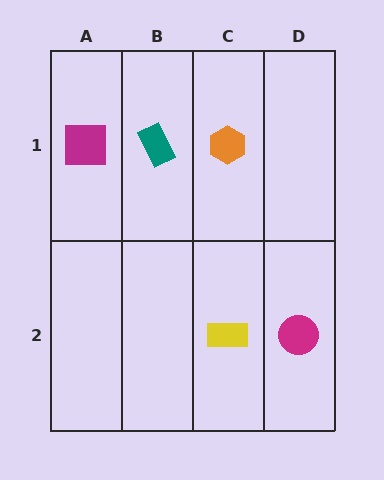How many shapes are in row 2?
2 shapes.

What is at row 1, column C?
An orange hexagon.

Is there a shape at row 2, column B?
No, that cell is empty.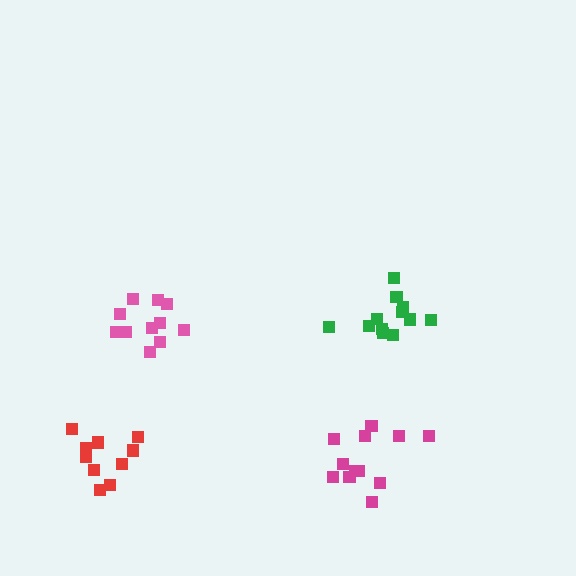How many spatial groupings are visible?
There are 4 spatial groupings.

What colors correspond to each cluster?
The clusters are colored: pink, green, magenta, red.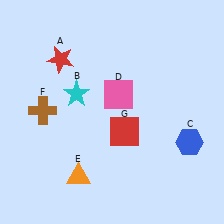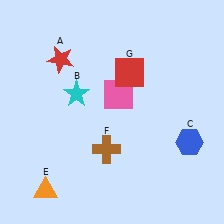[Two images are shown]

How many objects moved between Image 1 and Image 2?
3 objects moved between the two images.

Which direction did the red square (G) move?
The red square (G) moved up.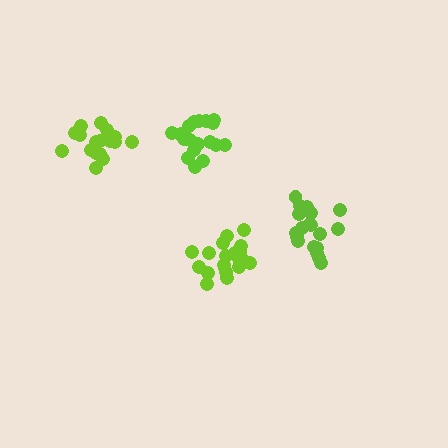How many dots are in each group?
Group 1: 19 dots, Group 2: 20 dots, Group 3: 20 dots, Group 4: 17 dots (76 total).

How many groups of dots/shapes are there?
There are 4 groups.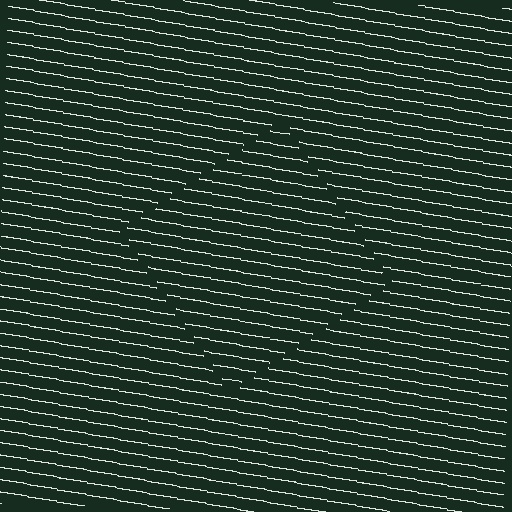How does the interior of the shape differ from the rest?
The interior of the shape contains the same grating, shifted by half a period — the contour is defined by the phase discontinuity where line-ends from the inner and outer gratings abut.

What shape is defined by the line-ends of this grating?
An illusory square. The interior of the shape contains the same grating, shifted by half a period — the contour is defined by the phase discontinuity where line-ends from the inner and outer gratings abut.